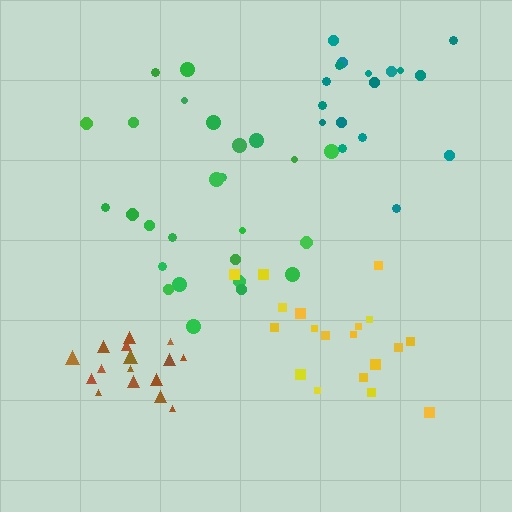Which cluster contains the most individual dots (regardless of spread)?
Green (26).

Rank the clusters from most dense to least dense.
brown, teal, yellow, green.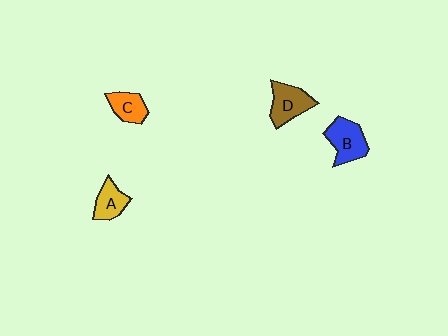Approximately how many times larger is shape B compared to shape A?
Approximately 1.4 times.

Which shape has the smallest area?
Shape C (orange).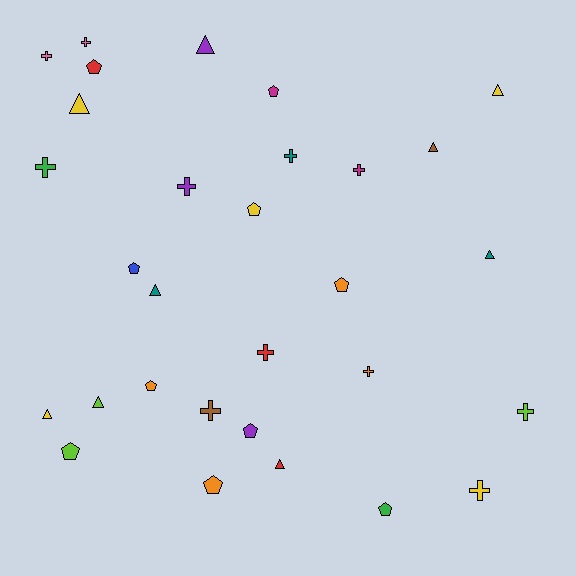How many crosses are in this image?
There are 11 crosses.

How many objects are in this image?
There are 30 objects.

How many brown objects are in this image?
There are 2 brown objects.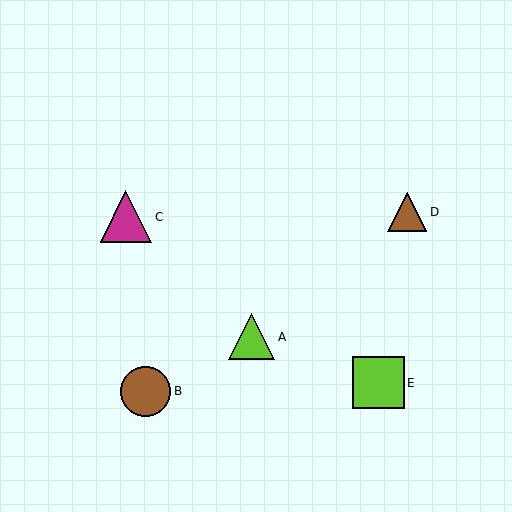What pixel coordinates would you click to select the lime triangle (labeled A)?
Click at (252, 337) to select the lime triangle A.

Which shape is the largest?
The magenta triangle (labeled C) is the largest.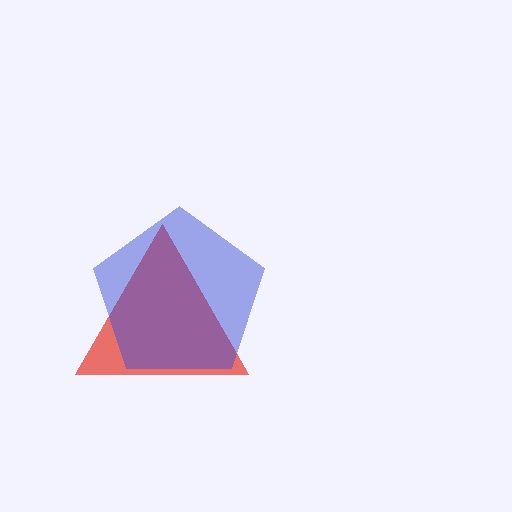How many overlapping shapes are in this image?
There are 2 overlapping shapes in the image.